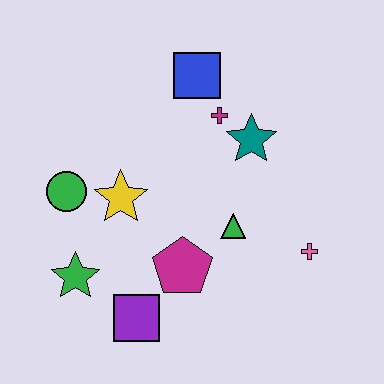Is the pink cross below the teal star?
Yes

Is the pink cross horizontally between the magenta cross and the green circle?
No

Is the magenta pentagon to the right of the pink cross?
No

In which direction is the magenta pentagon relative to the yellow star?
The magenta pentagon is below the yellow star.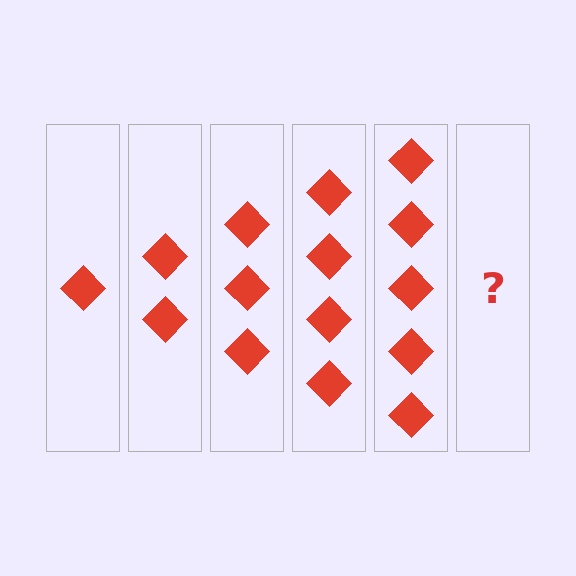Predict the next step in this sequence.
The next step is 6 diamonds.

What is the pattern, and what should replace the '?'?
The pattern is that each step adds one more diamond. The '?' should be 6 diamonds.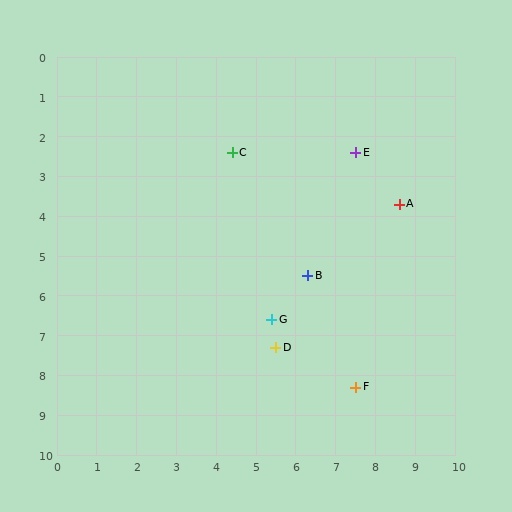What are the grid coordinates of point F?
Point F is at approximately (7.5, 8.3).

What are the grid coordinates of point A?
Point A is at approximately (8.6, 3.7).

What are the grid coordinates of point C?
Point C is at approximately (4.4, 2.4).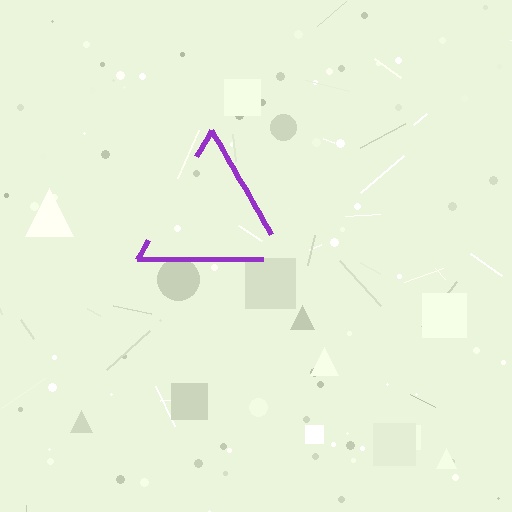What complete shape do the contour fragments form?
The contour fragments form a triangle.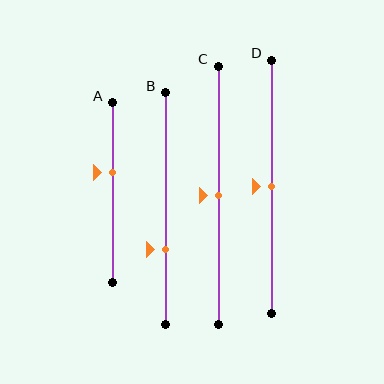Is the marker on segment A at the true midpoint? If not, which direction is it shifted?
No, the marker on segment A is shifted upward by about 11% of the segment length.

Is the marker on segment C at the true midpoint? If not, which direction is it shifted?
Yes, the marker on segment C is at the true midpoint.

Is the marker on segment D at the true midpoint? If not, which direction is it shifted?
Yes, the marker on segment D is at the true midpoint.